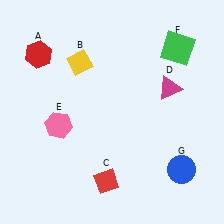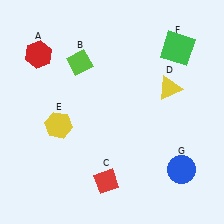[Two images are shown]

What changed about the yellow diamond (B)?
In Image 1, B is yellow. In Image 2, it changed to lime.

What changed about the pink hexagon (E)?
In Image 1, E is pink. In Image 2, it changed to yellow.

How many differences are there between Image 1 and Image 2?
There are 3 differences between the two images.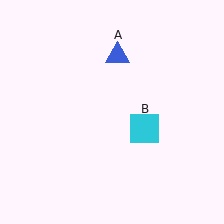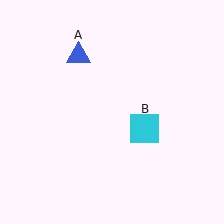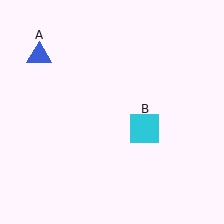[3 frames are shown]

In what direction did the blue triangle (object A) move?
The blue triangle (object A) moved left.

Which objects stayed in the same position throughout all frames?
Cyan square (object B) remained stationary.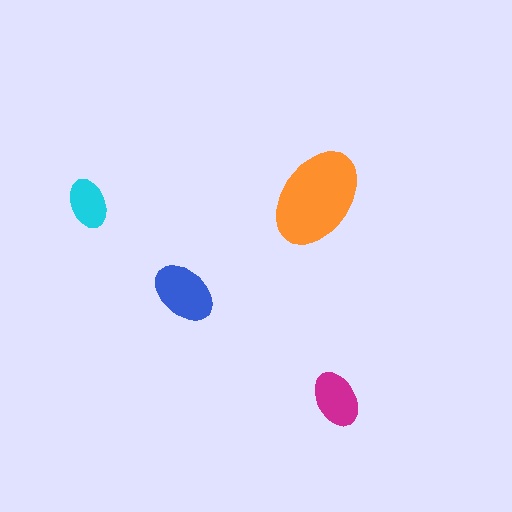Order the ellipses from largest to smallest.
the orange one, the blue one, the magenta one, the cyan one.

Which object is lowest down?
The magenta ellipse is bottommost.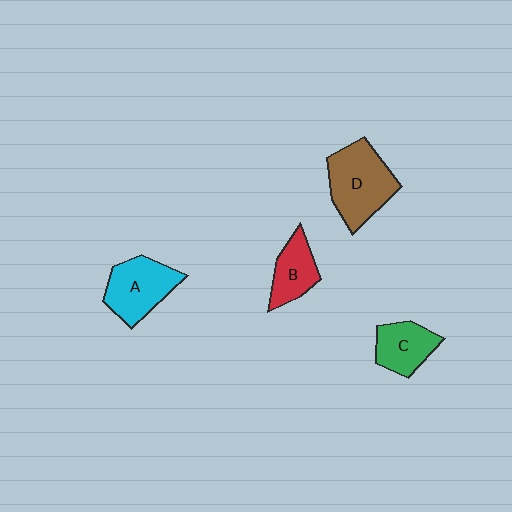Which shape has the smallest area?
Shape B (red).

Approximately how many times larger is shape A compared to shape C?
Approximately 1.3 times.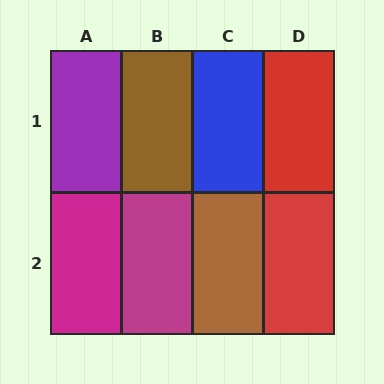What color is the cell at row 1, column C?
Blue.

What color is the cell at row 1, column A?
Purple.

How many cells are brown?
2 cells are brown.